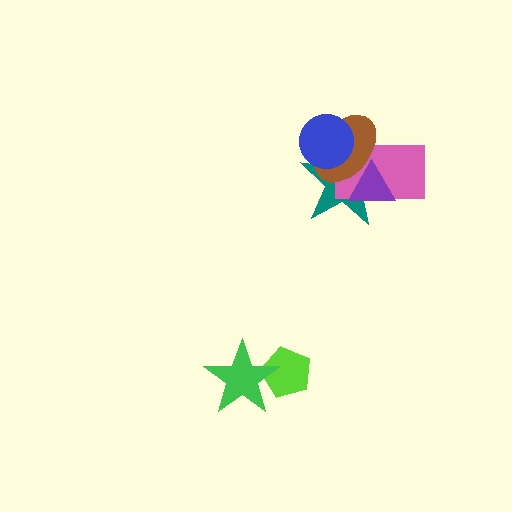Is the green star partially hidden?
No, no other shape covers it.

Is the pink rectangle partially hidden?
Yes, it is partially covered by another shape.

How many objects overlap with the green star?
1 object overlaps with the green star.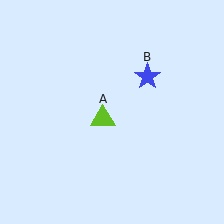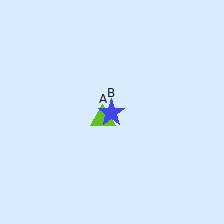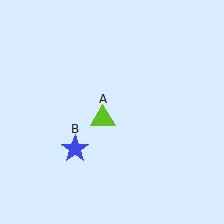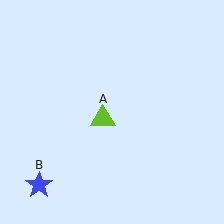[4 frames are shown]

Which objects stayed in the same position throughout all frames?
Lime triangle (object A) remained stationary.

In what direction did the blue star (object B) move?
The blue star (object B) moved down and to the left.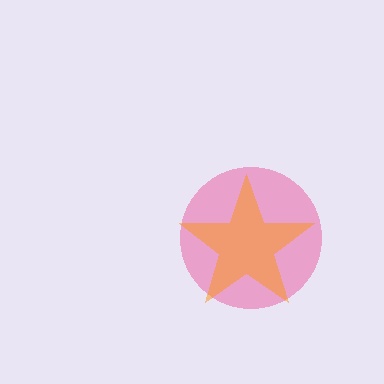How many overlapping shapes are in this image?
There are 2 overlapping shapes in the image.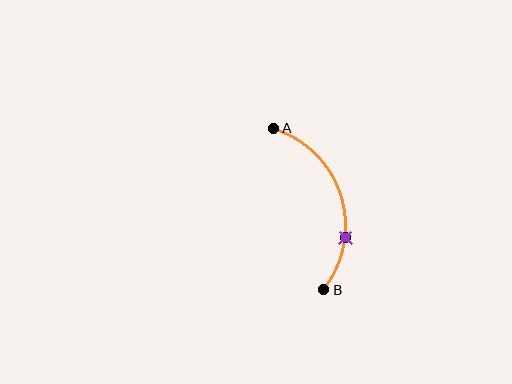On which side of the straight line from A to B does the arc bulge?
The arc bulges to the right of the straight line connecting A and B.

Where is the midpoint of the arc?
The arc midpoint is the point on the curve farthest from the straight line joining A and B. It sits to the right of that line.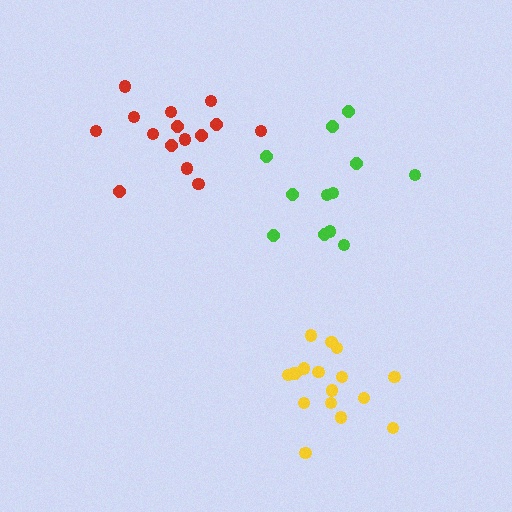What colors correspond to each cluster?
The clusters are colored: green, yellow, red.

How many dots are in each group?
Group 1: 12 dots, Group 2: 17 dots, Group 3: 15 dots (44 total).